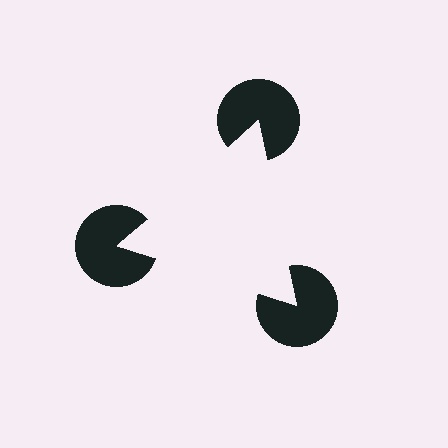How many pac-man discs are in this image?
There are 3 — one at each vertex of the illusory triangle.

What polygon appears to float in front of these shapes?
An illusory triangle — its edges are inferred from the aligned wedge cuts in the pac-man discs, not physically drawn.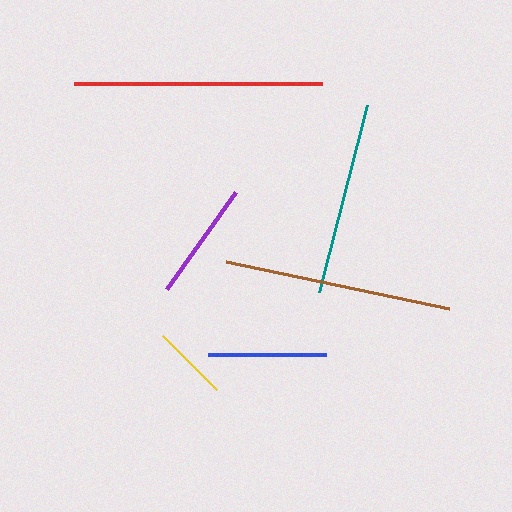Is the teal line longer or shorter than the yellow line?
The teal line is longer than the yellow line.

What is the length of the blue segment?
The blue segment is approximately 118 pixels long.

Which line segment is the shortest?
The yellow line is the shortest at approximately 76 pixels.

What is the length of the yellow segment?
The yellow segment is approximately 76 pixels long.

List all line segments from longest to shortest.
From longest to shortest: red, brown, teal, purple, blue, yellow.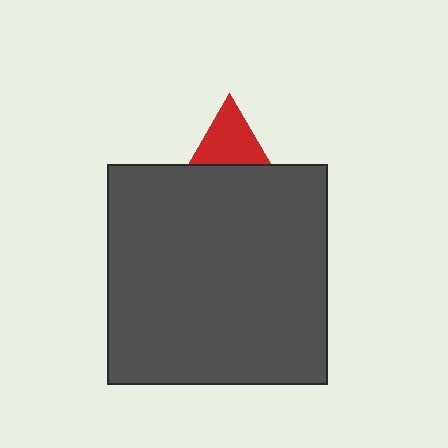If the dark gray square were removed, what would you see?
You would see the complete red triangle.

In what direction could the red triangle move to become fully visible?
The red triangle could move up. That would shift it out from behind the dark gray square entirely.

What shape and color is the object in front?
The object in front is a dark gray square.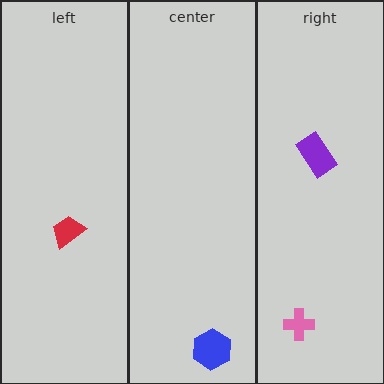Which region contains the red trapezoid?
The left region.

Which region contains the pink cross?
The right region.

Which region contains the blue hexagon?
The center region.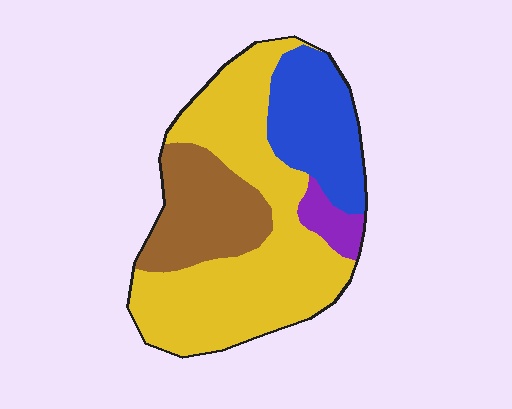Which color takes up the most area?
Yellow, at roughly 55%.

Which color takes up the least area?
Purple, at roughly 5%.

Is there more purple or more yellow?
Yellow.